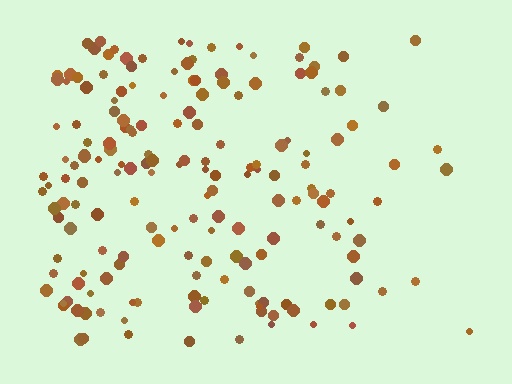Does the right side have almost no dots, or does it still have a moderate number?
Still a moderate number, just noticeably fewer than the left.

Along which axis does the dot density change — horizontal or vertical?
Horizontal.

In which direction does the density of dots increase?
From right to left, with the left side densest.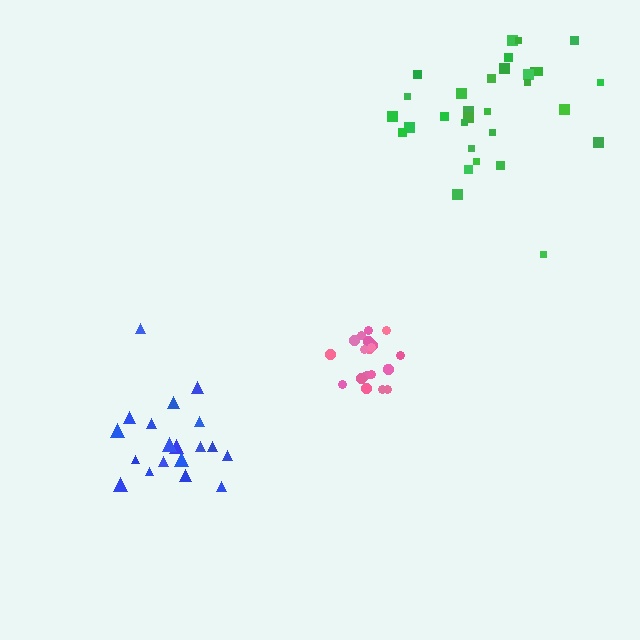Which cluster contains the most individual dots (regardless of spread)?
Green (31).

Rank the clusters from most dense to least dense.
pink, blue, green.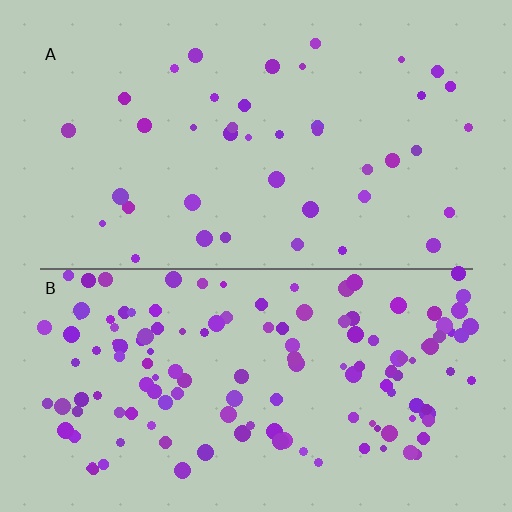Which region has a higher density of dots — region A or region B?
B (the bottom).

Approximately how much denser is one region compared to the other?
Approximately 3.5× — region B over region A.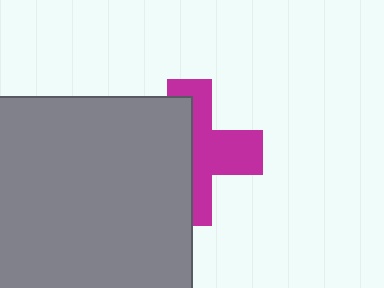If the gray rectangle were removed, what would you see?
You would see the complete magenta cross.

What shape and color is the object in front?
The object in front is a gray rectangle.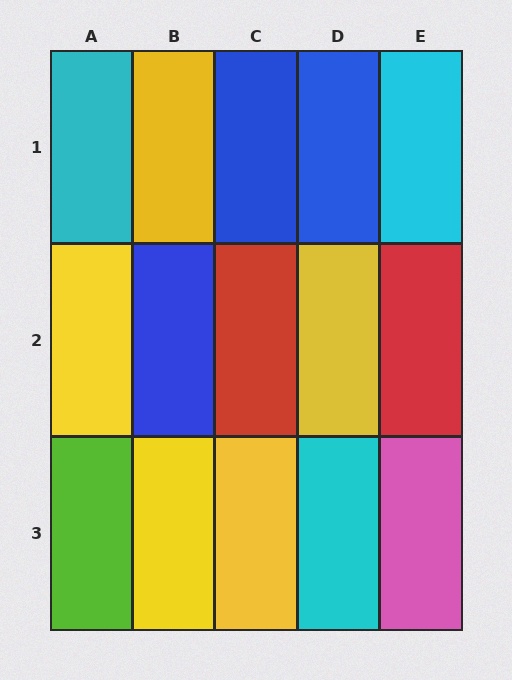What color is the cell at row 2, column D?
Yellow.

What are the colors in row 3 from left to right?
Lime, yellow, yellow, cyan, pink.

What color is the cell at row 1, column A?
Cyan.